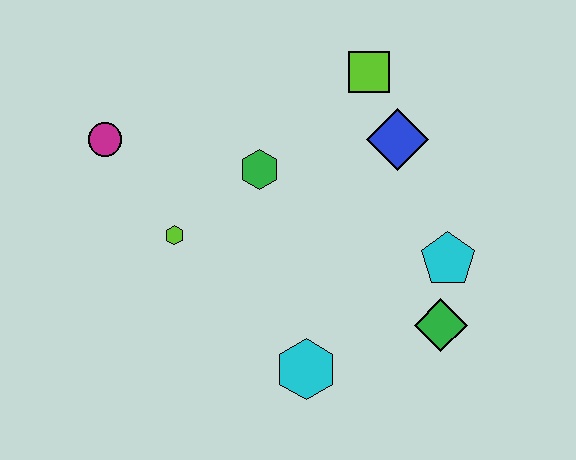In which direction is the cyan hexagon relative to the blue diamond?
The cyan hexagon is below the blue diamond.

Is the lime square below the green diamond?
No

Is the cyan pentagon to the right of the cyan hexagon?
Yes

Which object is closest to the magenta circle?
The lime hexagon is closest to the magenta circle.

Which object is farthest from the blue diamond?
The magenta circle is farthest from the blue diamond.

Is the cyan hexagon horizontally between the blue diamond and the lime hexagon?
Yes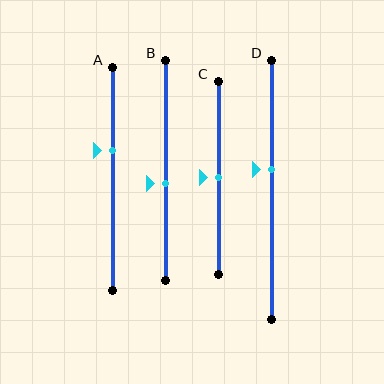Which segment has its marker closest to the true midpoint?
Segment C has its marker closest to the true midpoint.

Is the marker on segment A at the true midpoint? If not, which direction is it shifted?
No, the marker on segment A is shifted upward by about 13% of the segment length.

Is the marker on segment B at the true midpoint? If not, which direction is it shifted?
No, the marker on segment B is shifted downward by about 6% of the segment length.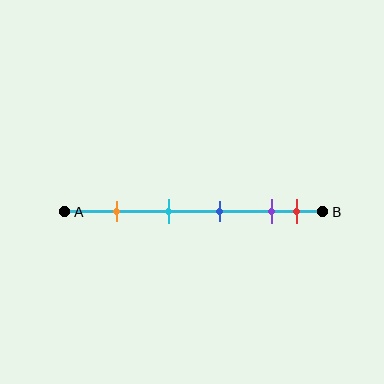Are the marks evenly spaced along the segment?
No, the marks are not evenly spaced.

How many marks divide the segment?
There are 5 marks dividing the segment.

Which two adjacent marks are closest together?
The purple and red marks are the closest adjacent pair.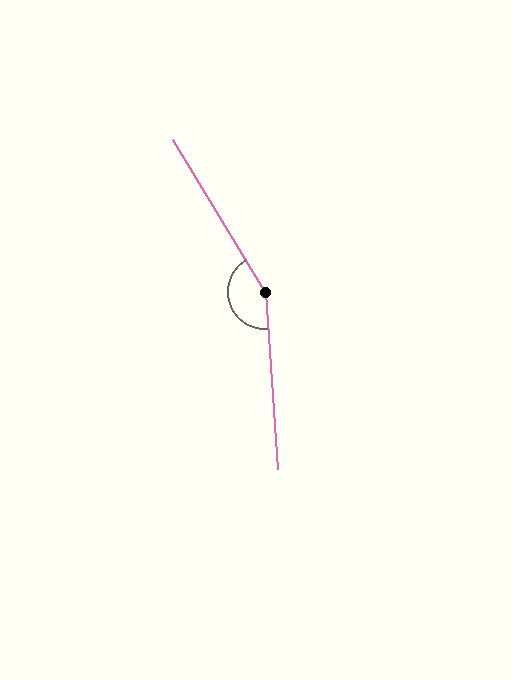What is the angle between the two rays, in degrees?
Approximately 153 degrees.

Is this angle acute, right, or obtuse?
It is obtuse.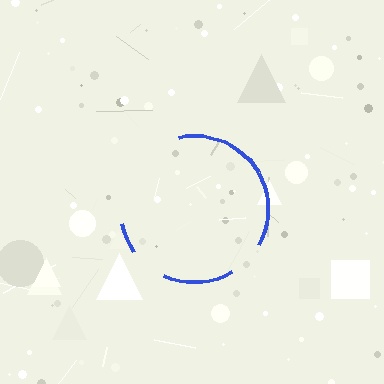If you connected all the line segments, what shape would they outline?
They would outline a circle.